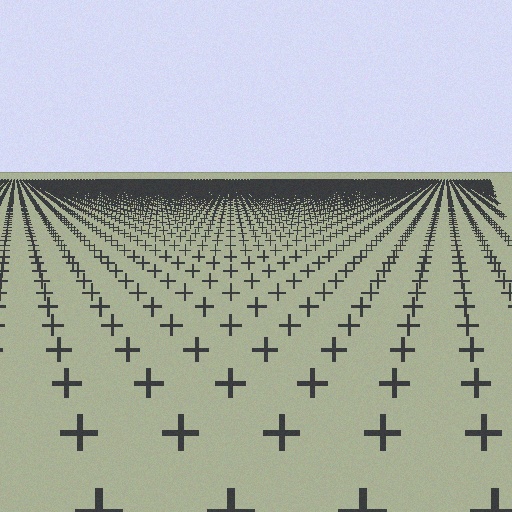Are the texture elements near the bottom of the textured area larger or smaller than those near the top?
Larger. Near the bottom, elements are closer to the viewer and appear at a bigger on-screen size.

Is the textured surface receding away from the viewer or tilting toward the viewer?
The surface is receding away from the viewer. Texture elements get smaller and denser toward the top.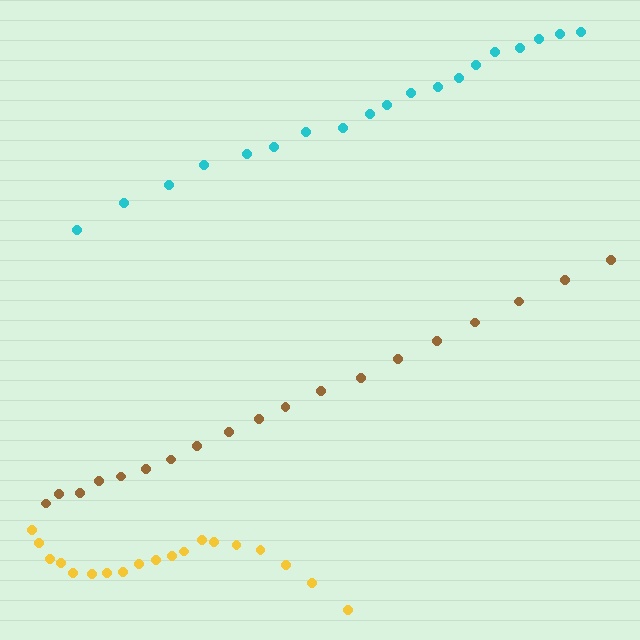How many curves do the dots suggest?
There are 3 distinct paths.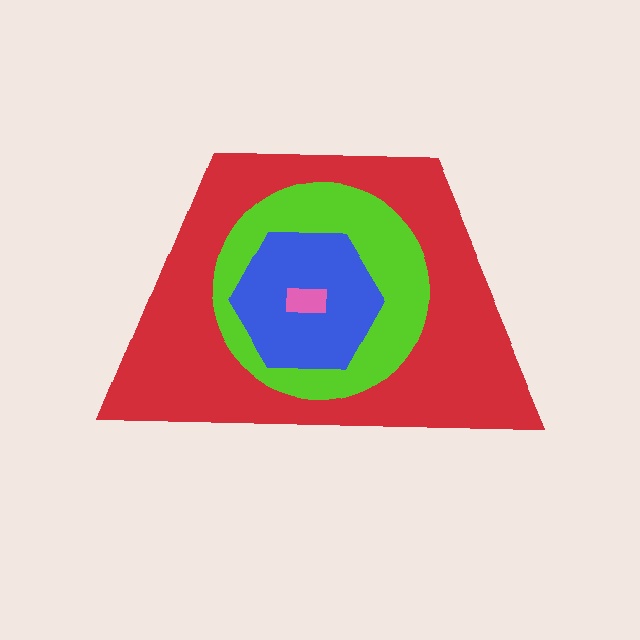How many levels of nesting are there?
4.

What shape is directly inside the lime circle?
The blue hexagon.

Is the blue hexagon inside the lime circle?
Yes.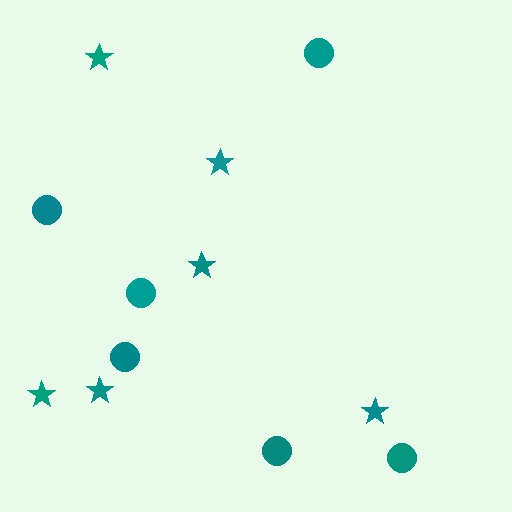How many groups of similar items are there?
There are 2 groups: one group of stars (6) and one group of circles (6).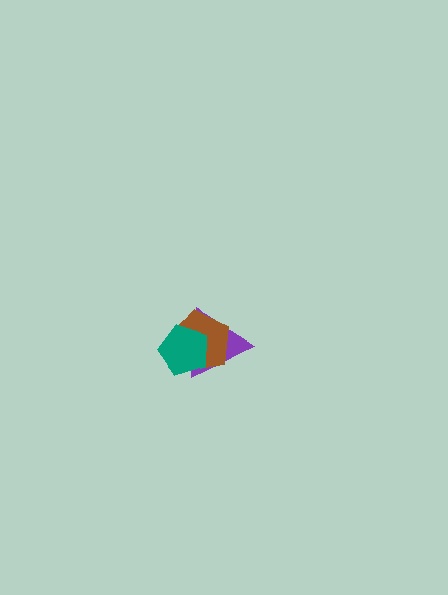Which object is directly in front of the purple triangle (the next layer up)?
The brown pentagon is directly in front of the purple triangle.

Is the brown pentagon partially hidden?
Yes, it is partially covered by another shape.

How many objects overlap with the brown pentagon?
2 objects overlap with the brown pentagon.